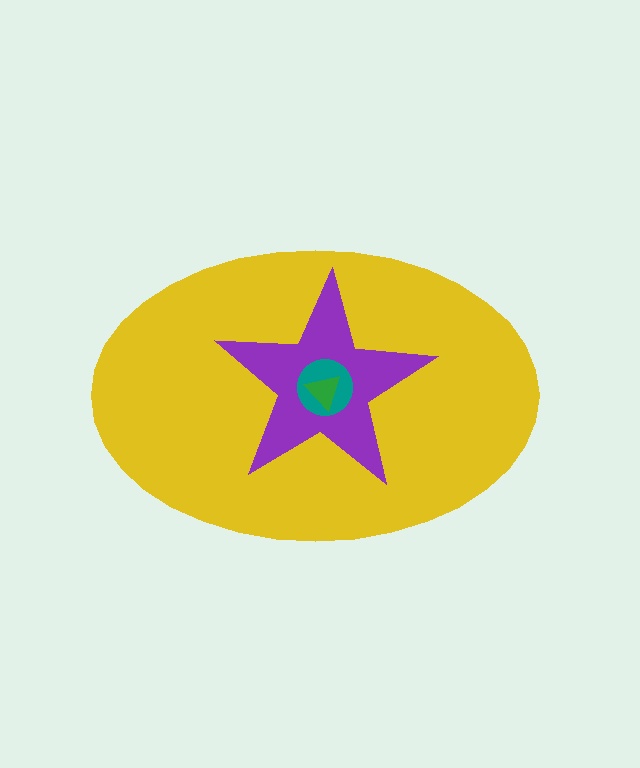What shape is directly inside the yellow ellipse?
The purple star.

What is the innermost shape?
The green triangle.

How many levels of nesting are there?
4.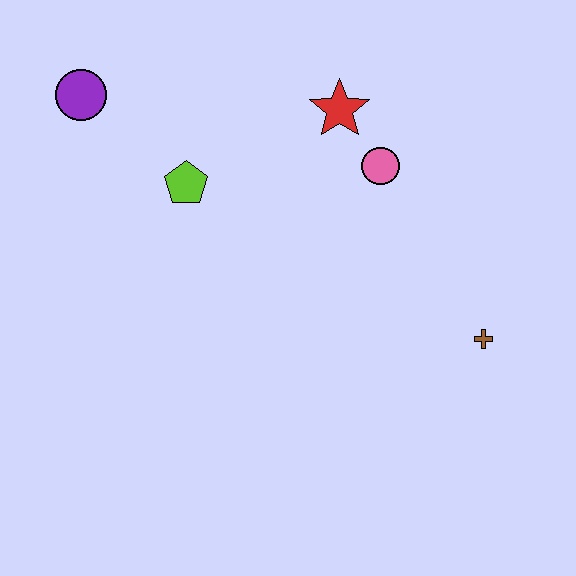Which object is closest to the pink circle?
The red star is closest to the pink circle.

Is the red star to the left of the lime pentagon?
No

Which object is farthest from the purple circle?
The brown cross is farthest from the purple circle.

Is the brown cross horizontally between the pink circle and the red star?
No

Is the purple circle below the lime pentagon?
No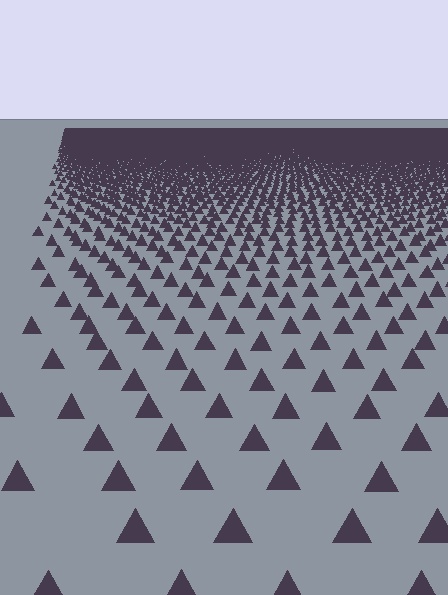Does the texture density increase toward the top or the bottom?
Density increases toward the top.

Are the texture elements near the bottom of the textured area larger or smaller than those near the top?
Larger. Near the bottom, elements are closer to the viewer and appear at a bigger on-screen size.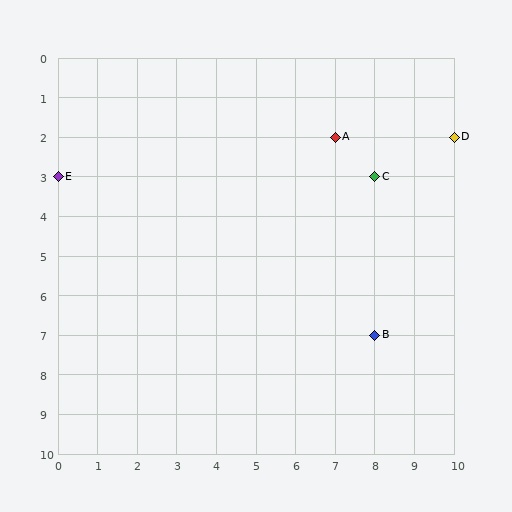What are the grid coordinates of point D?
Point D is at grid coordinates (10, 2).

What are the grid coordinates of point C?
Point C is at grid coordinates (8, 3).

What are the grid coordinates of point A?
Point A is at grid coordinates (7, 2).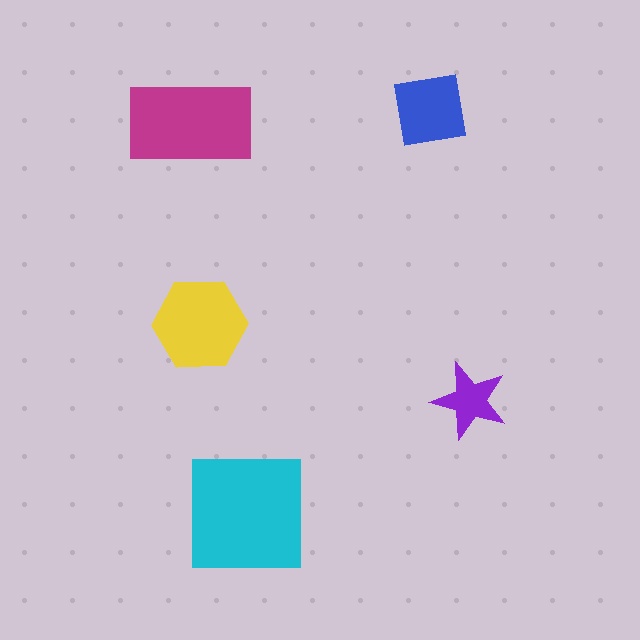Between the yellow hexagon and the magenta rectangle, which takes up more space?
The magenta rectangle.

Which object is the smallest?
The purple star.